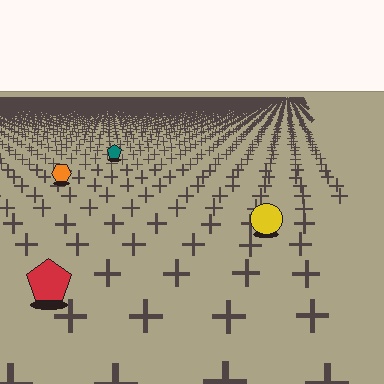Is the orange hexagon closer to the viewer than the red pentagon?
No. The red pentagon is closer — you can tell from the texture gradient: the ground texture is coarser near it.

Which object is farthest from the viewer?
The teal pentagon is farthest from the viewer. It appears smaller and the ground texture around it is denser.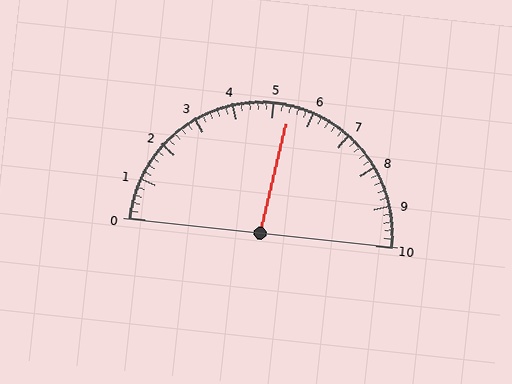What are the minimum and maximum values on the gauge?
The gauge ranges from 0 to 10.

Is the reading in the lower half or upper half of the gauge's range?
The reading is in the upper half of the range (0 to 10).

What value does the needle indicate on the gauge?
The needle indicates approximately 5.4.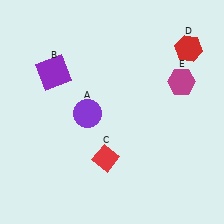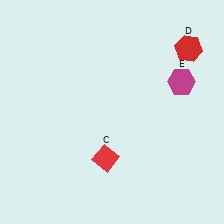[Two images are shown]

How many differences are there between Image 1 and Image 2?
There are 2 differences between the two images.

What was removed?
The purple circle (A), the purple square (B) were removed in Image 2.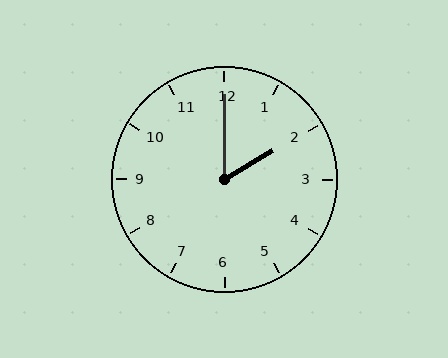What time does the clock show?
2:00.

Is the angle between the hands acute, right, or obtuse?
It is acute.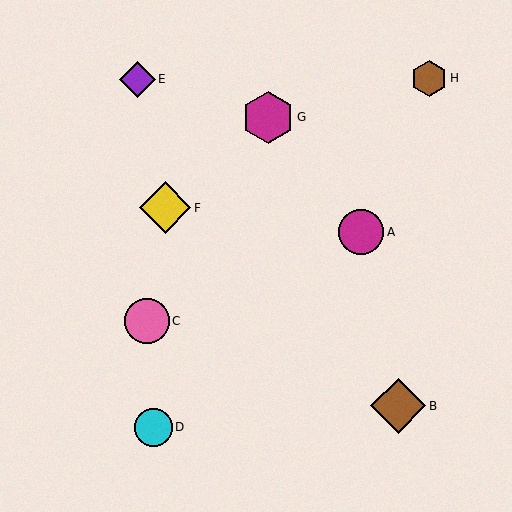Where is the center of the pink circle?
The center of the pink circle is at (147, 321).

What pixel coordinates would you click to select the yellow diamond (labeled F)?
Click at (165, 208) to select the yellow diamond F.